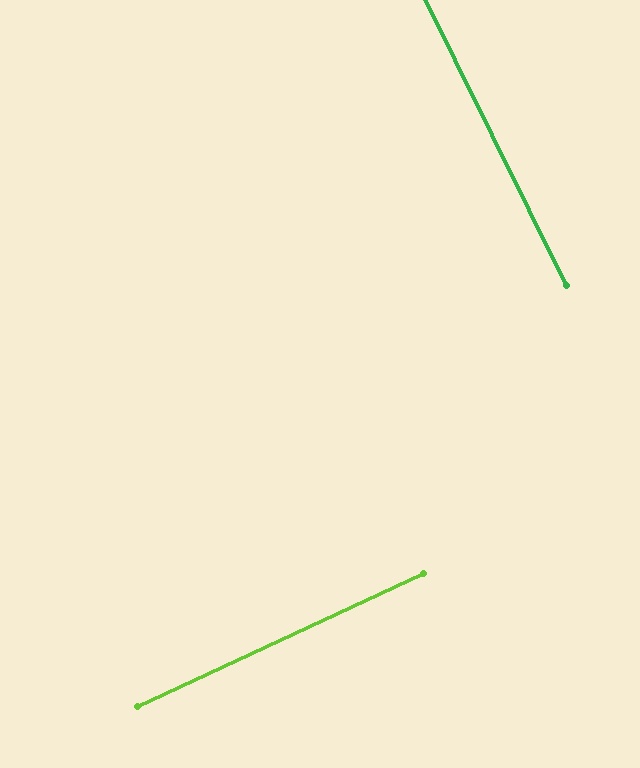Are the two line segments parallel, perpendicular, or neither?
Perpendicular — they meet at approximately 89°.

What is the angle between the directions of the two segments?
Approximately 89 degrees.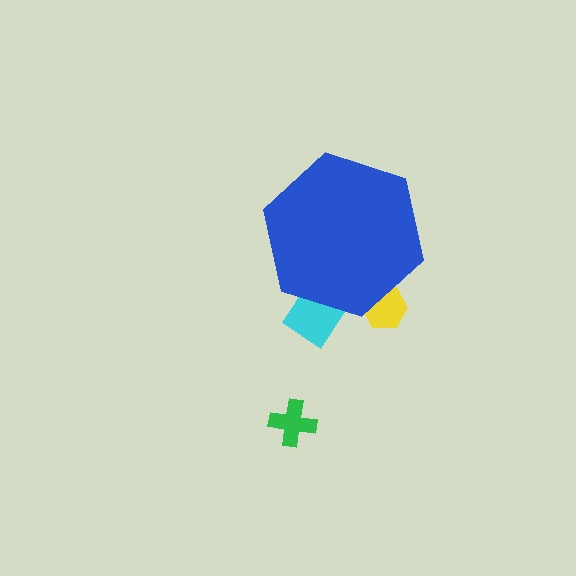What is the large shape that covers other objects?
A blue hexagon.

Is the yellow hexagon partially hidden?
Yes, the yellow hexagon is partially hidden behind the blue hexagon.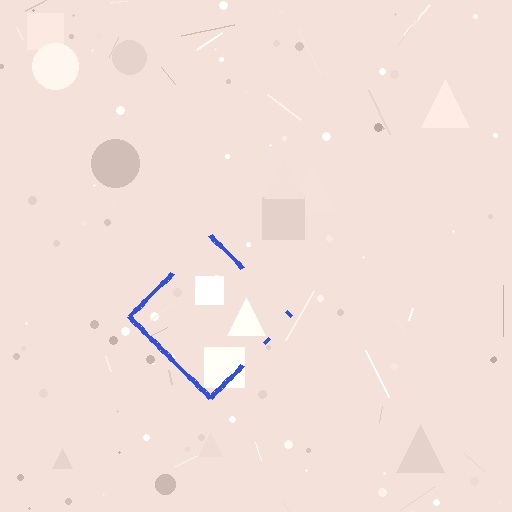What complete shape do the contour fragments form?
The contour fragments form a diamond.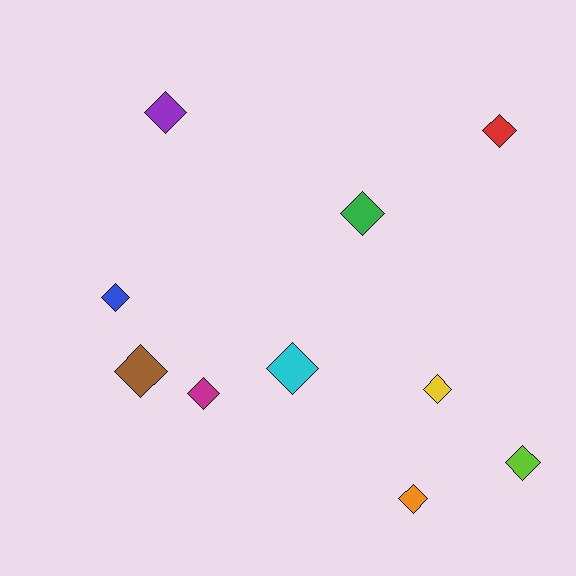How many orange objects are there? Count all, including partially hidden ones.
There is 1 orange object.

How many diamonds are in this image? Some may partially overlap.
There are 10 diamonds.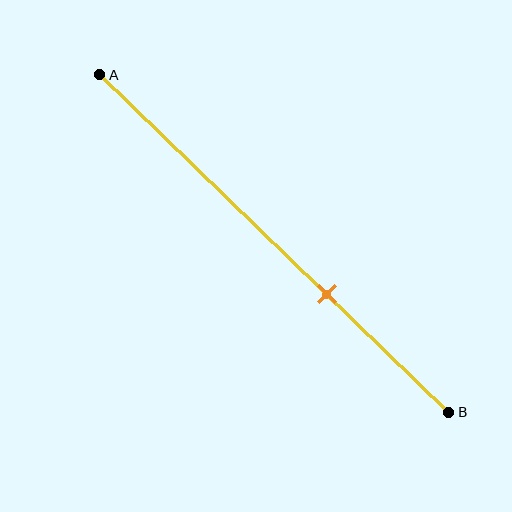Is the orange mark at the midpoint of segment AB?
No, the mark is at about 65% from A, not at the 50% midpoint.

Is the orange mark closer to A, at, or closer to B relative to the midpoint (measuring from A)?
The orange mark is closer to point B than the midpoint of segment AB.